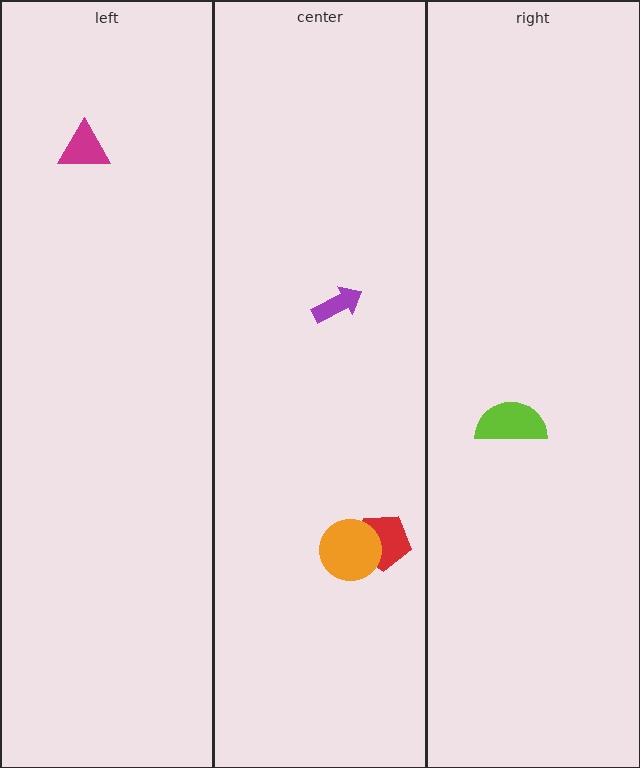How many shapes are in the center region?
3.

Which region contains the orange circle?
The center region.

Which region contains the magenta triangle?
The left region.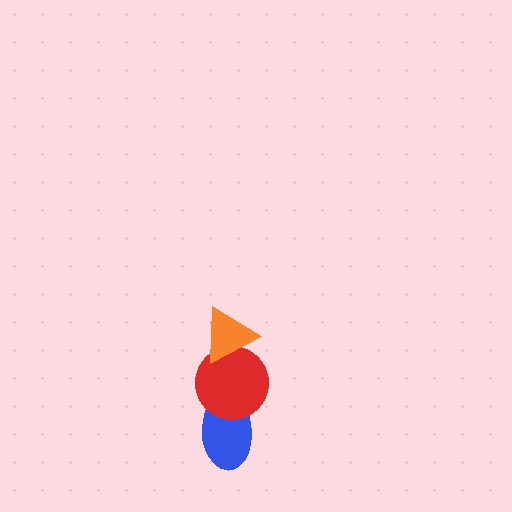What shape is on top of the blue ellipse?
The red circle is on top of the blue ellipse.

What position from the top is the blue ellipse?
The blue ellipse is 3rd from the top.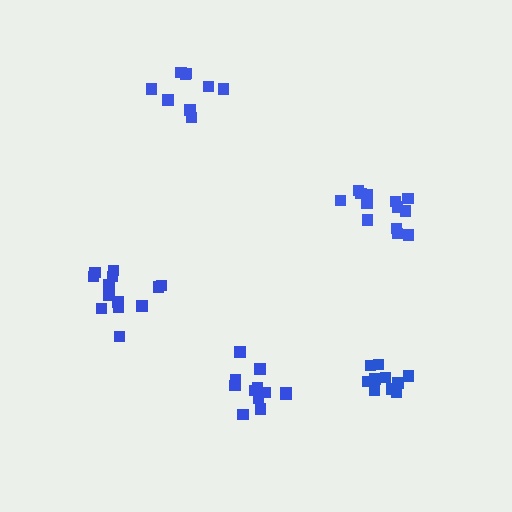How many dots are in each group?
Group 1: 13 dots, Group 2: 10 dots, Group 3: 9 dots, Group 4: 14 dots, Group 5: 12 dots (58 total).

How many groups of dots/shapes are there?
There are 5 groups.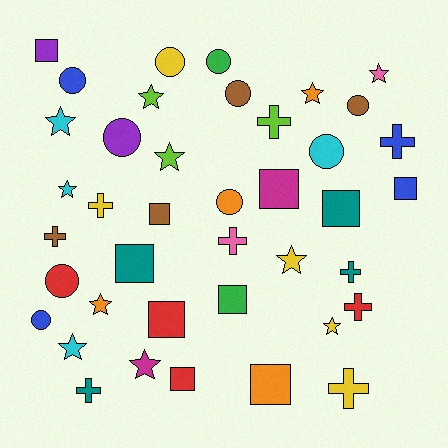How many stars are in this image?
There are 11 stars.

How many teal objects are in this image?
There are 4 teal objects.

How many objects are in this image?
There are 40 objects.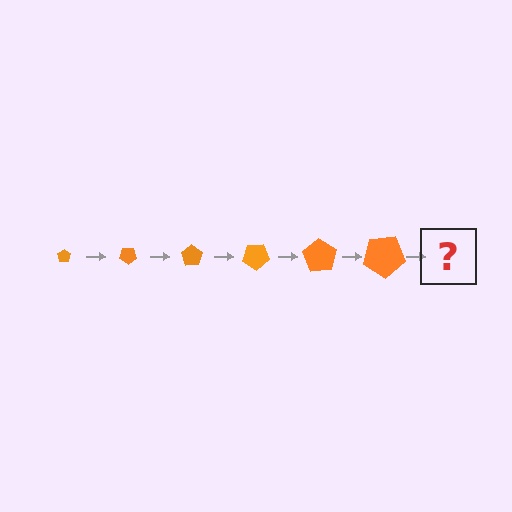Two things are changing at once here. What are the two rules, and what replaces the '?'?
The two rules are that the pentagon grows larger each step and it rotates 35 degrees each step. The '?' should be a pentagon, larger than the previous one and rotated 210 degrees from the start.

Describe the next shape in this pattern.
It should be a pentagon, larger than the previous one and rotated 210 degrees from the start.